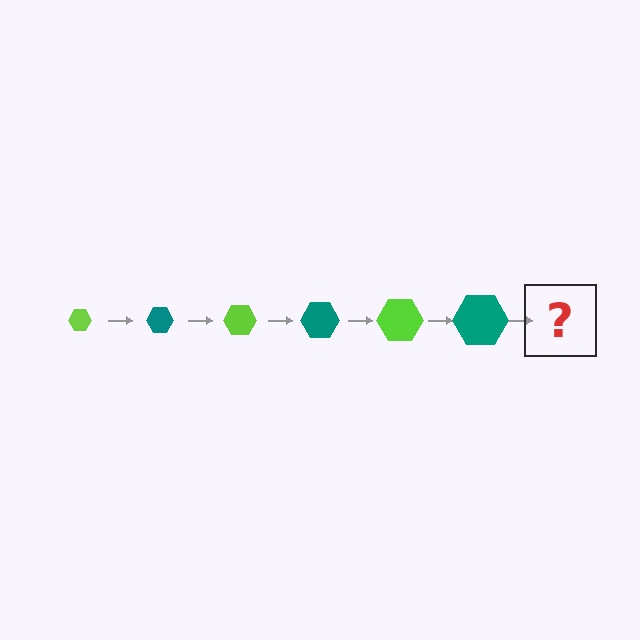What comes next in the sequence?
The next element should be a lime hexagon, larger than the previous one.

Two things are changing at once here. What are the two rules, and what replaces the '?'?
The two rules are that the hexagon grows larger each step and the color cycles through lime and teal. The '?' should be a lime hexagon, larger than the previous one.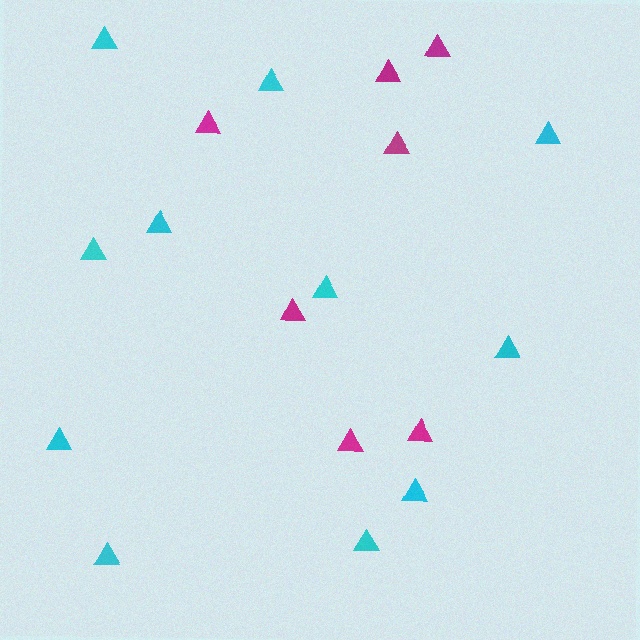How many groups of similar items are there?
There are 2 groups: one group of magenta triangles (7) and one group of cyan triangles (11).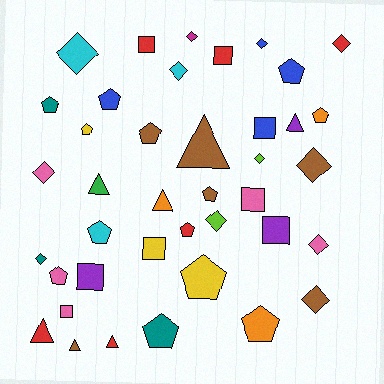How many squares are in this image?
There are 8 squares.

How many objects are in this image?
There are 40 objects.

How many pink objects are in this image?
There are 5 pink objects.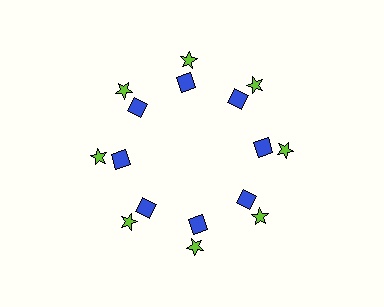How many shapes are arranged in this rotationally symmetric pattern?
There are 16 shapes, arranged in 8 groups of 2.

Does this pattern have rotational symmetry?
Yes, this pattern has 8-fold rotational symmetry. It looks the same after rotating 45 degrees around the center.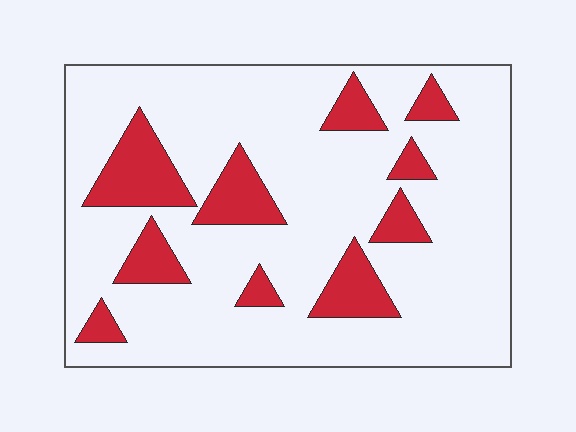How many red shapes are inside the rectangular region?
10.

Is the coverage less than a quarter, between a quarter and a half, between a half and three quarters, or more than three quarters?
Less than a quarter.